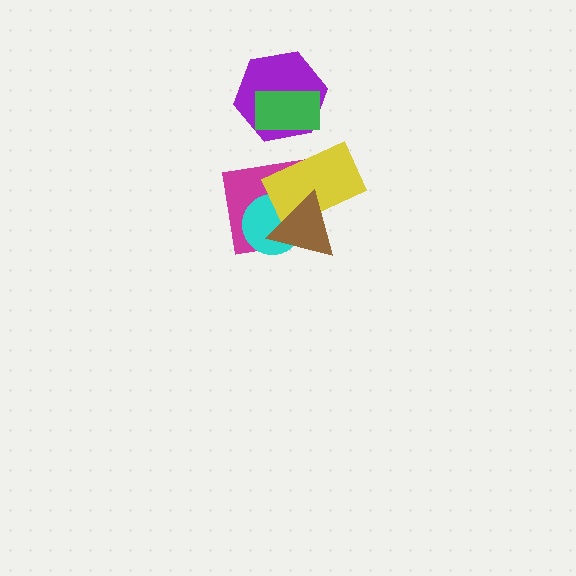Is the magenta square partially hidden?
Yes, it is partially covered by another shape.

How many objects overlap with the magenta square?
3 objects overlap with the magenta square.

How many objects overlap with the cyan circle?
3 objects overlap with the cyan circle.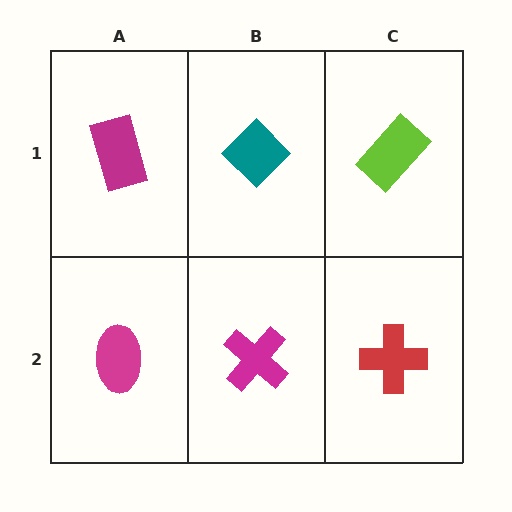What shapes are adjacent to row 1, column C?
A red cross (row 2, column C), a teal diamond (row 1, column B).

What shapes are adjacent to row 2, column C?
A lime rectangle (row 1, column C), a magenta cross (row 2, column B).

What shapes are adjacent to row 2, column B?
A teal diamond (row 1, column B), a magenta ellipse (row 2, column A), a red cross (row 2, column C).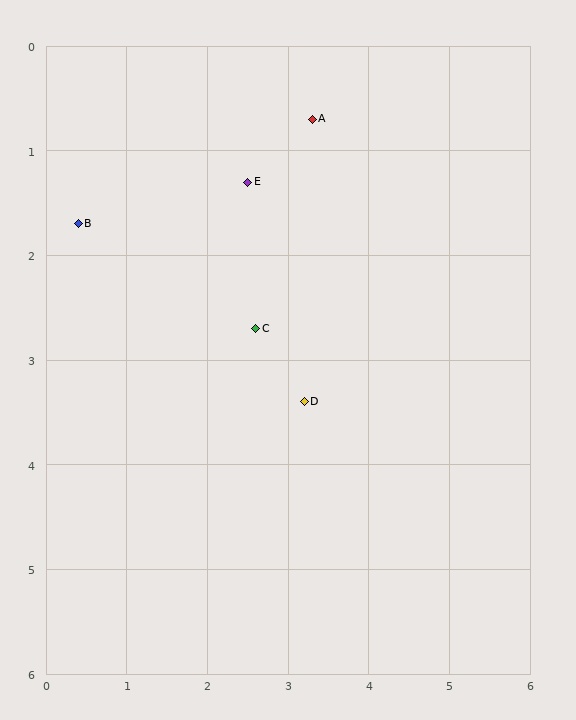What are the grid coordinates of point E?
Point E is at approximately (2.5, 1.3).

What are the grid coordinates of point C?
Point C is at approximately (2.6, 2.7).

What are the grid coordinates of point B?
Point B is at approximately (0.4, 1.7).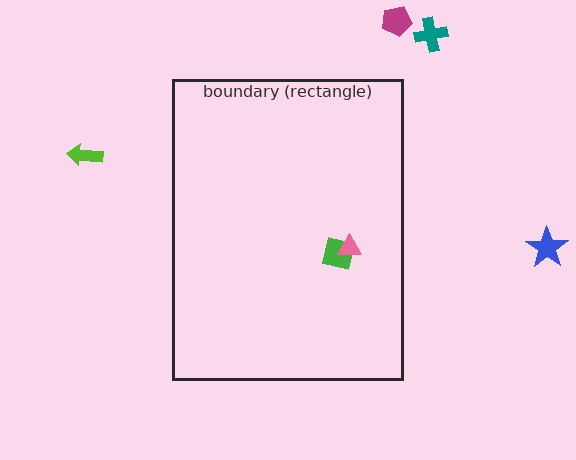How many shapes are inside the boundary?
2 inside, 4 outside.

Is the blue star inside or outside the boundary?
Outside.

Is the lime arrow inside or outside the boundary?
Outside.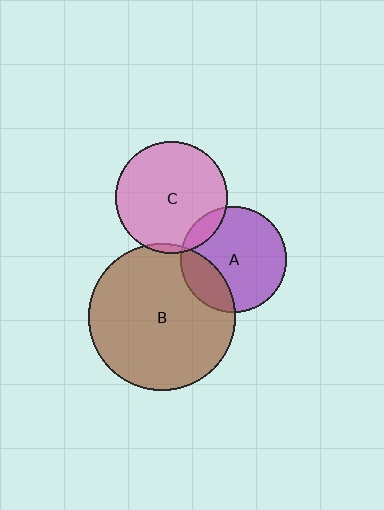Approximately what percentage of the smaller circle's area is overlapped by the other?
Approximately 5%.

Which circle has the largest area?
Circle B (brown).